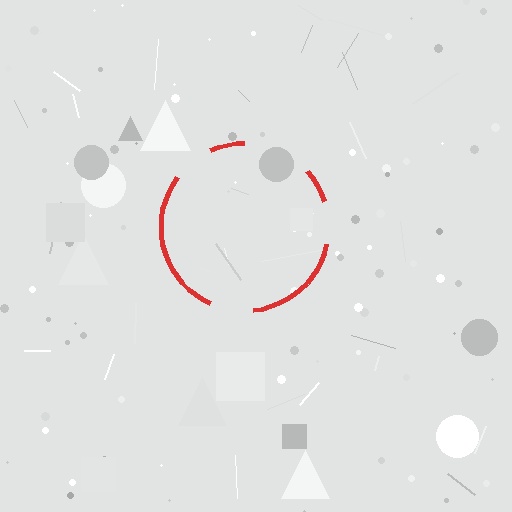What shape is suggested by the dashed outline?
The dashed outline suggests a circle.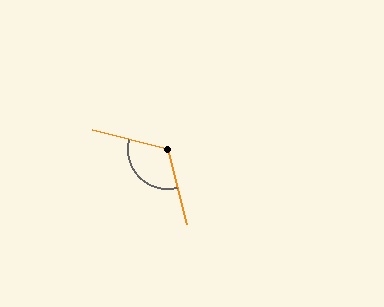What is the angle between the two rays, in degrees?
Approximately 119 degrees.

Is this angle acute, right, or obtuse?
It is obtuse.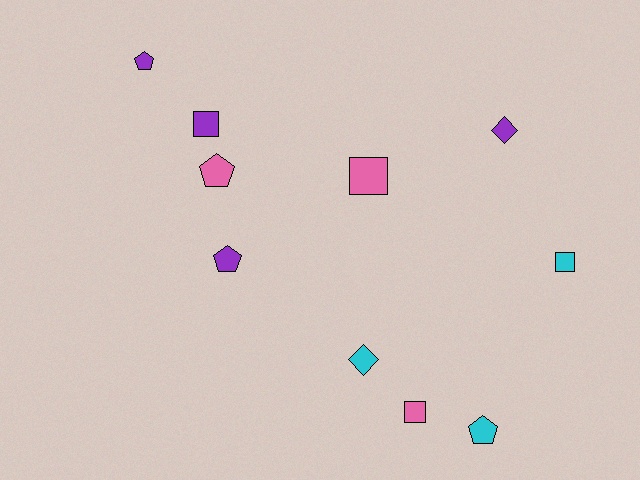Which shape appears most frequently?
Pentagon, with 4 objects.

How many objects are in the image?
There are 10 objects.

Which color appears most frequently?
Purple, with 4 objects.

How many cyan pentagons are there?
There is 1 cyan pentagon.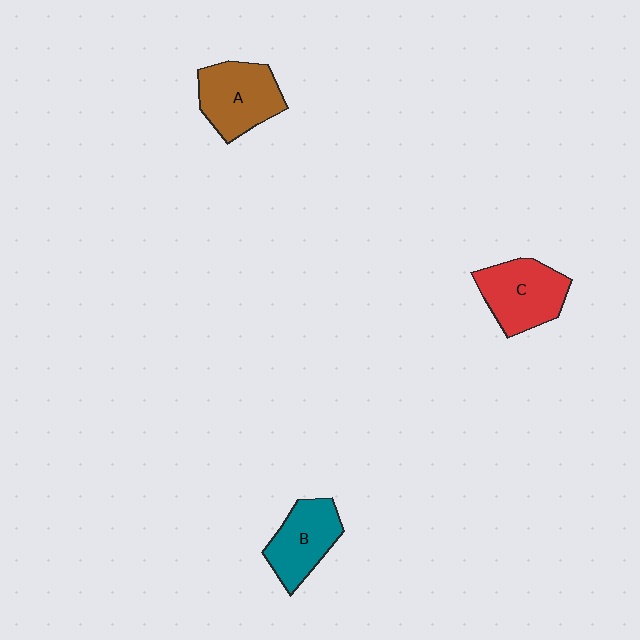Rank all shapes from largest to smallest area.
From largest to smallest: A (brown), C (red), B (teal).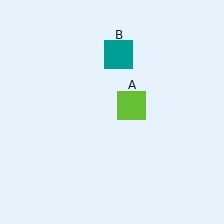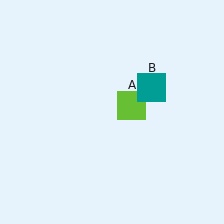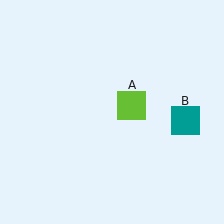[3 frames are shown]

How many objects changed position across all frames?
1 object changed position: teal square (object B).